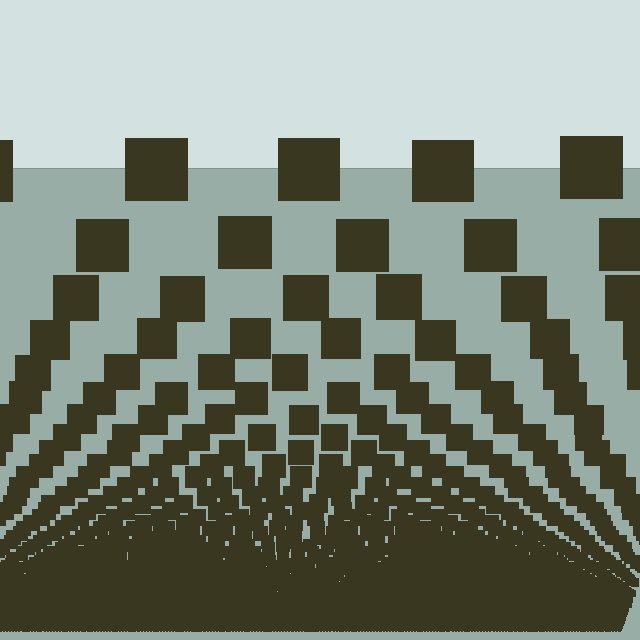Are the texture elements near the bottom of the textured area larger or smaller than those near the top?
Smaller. The gradient is inverted — elements near the bottom are smaller and denser.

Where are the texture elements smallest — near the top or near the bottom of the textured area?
Near the bottom.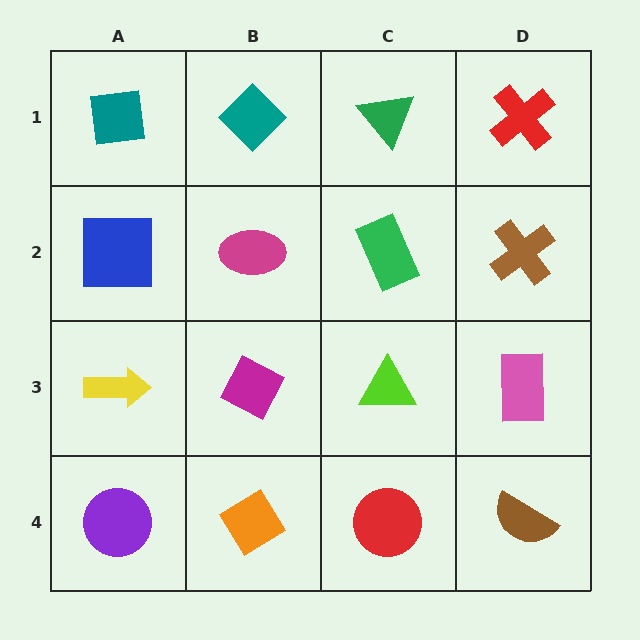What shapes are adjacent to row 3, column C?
A green rectangle (row 2, column C), a red circle (row 4, column C), a magenta diamond (row 3, column B), a pink rectangle (row 3, column D).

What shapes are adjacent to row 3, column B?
A magenta ellipse (row 2, column B), an orange diamond (row 4, column B), a yellow arrow (row 3, column A), a lime triangle (row 3, column C).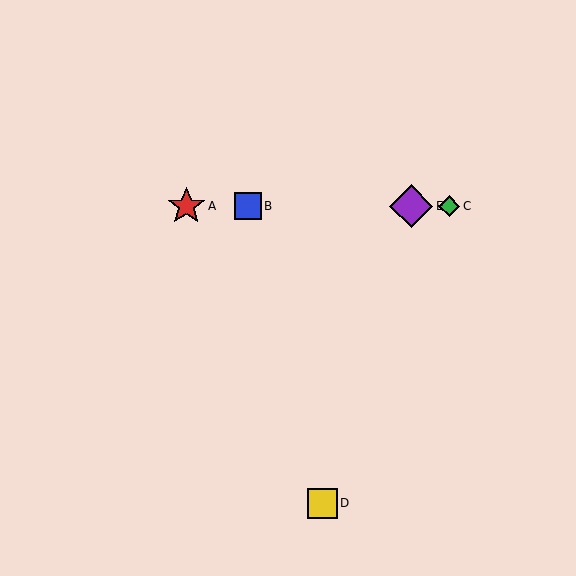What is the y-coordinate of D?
Object D is at y≈503.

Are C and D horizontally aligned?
No, C is at y≈206 and D is at y≈503.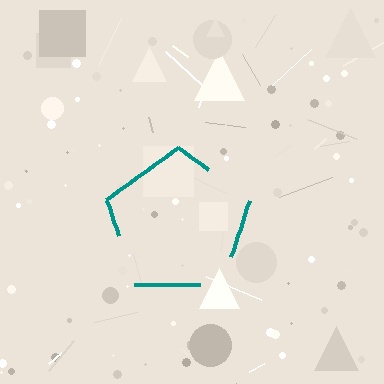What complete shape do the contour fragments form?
The contour fragments form a pentagon.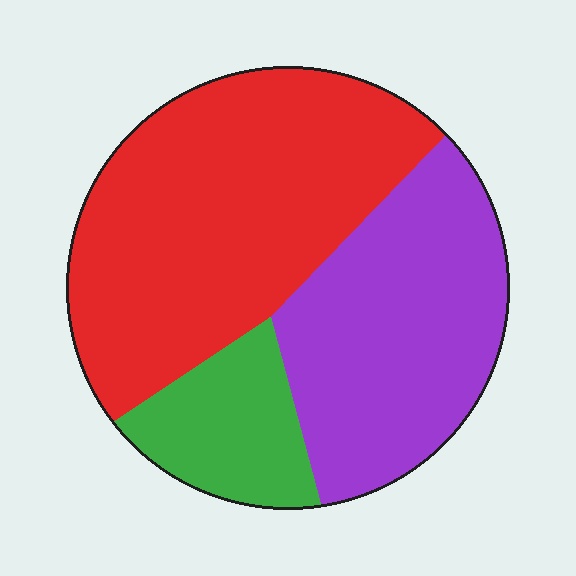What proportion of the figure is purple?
Purple covers around 35% of the figure.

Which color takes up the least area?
Green, at roughly 15%.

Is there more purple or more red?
Red.